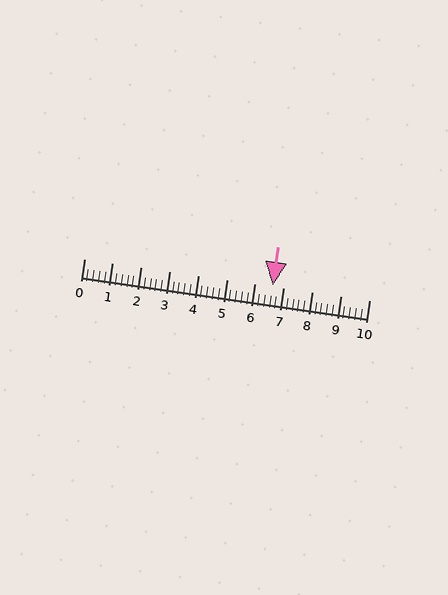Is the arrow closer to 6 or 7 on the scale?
The arrow is closer to 7.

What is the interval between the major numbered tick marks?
The major tick marks are spaced 1 units apart.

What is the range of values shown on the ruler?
The ruler shows values from 0 to 10.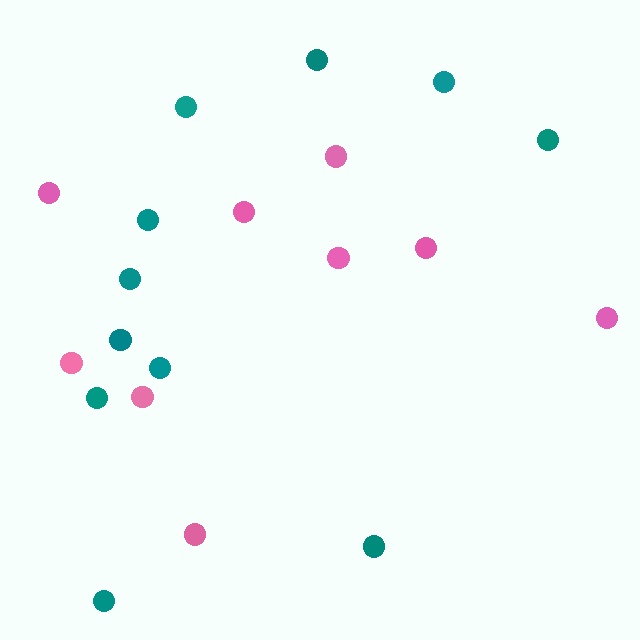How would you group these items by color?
There are 2 groups: one group of teal circles (11) and one group of pink circles (9).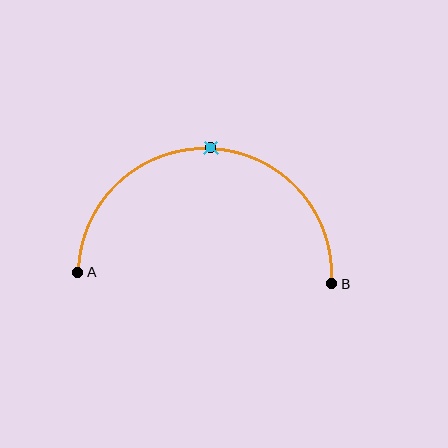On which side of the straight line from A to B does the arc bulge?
The arc bulges above the straight line connecting A and B.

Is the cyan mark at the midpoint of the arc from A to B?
Yes. The cyan mark lies on the arc at equal arc-length from both A and B — it is the arc midpoint.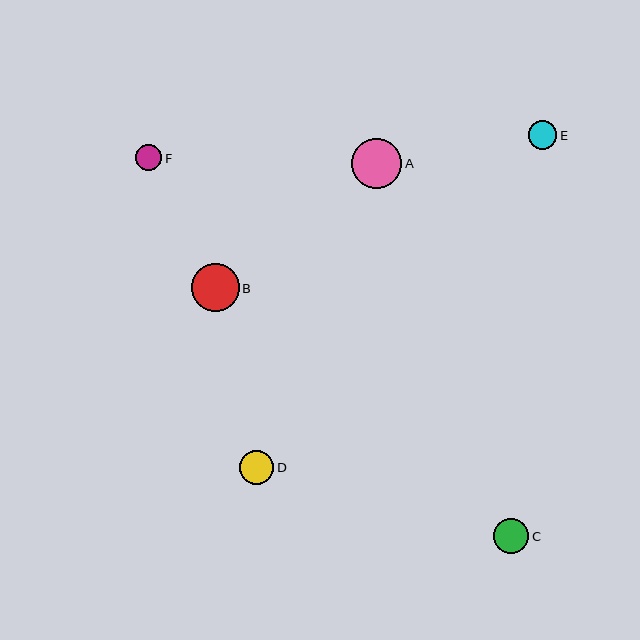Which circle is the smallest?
Circle F is the smallest with a size of approximately 26 pixels.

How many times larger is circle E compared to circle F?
Circle E is approximately 1.1 times the size of circle F.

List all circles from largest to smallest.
From largest to smallest: A, B, C, D, E, F.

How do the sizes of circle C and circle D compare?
Circle C and circle D are approximately the same size.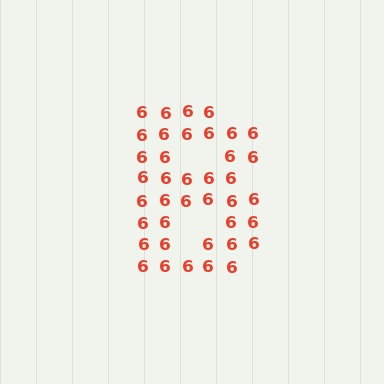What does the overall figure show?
The overall figure shows the letter B.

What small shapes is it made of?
It is made of small digit 6's.